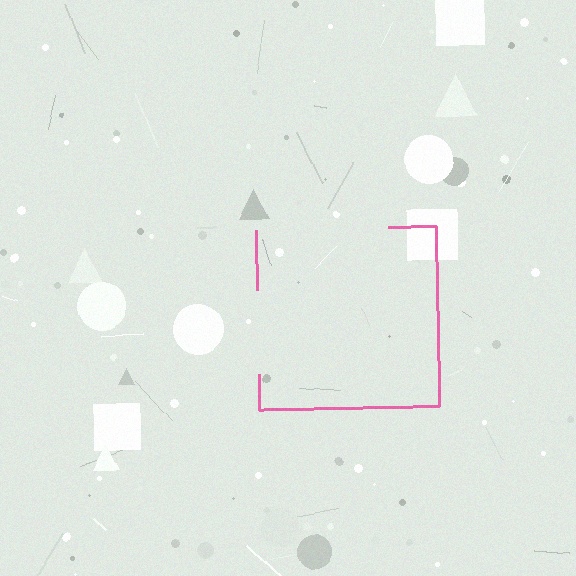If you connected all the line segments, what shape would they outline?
They would outline a square.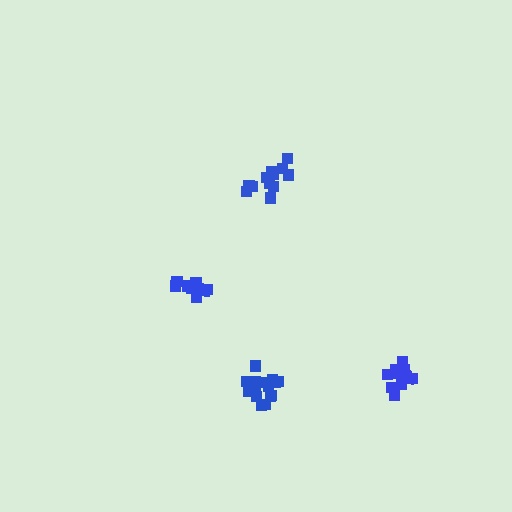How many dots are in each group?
Group 1: 15 dots, Group 2: 10 dots, Group 3: 12 dots, Group 4: 12 dots (49 total).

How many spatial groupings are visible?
There are 4 spatial groupings.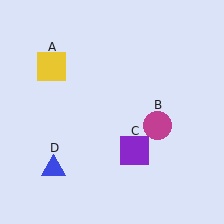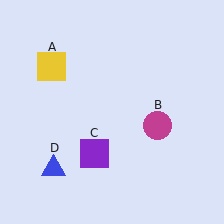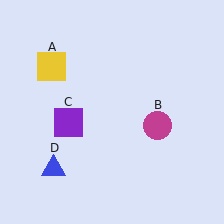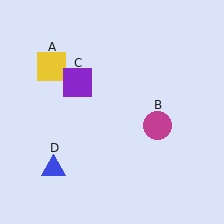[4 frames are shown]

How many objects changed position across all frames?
1 object changed position: purple square (object C).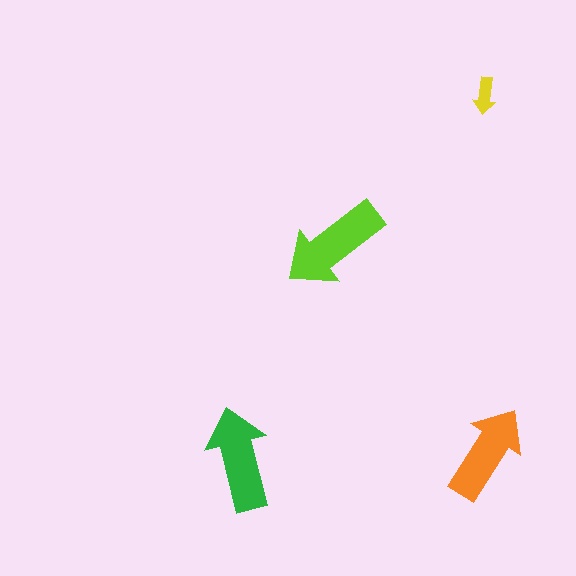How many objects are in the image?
There are 4 objects in the image.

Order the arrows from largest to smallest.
the lime one, the green one, the orange one, the yellow one.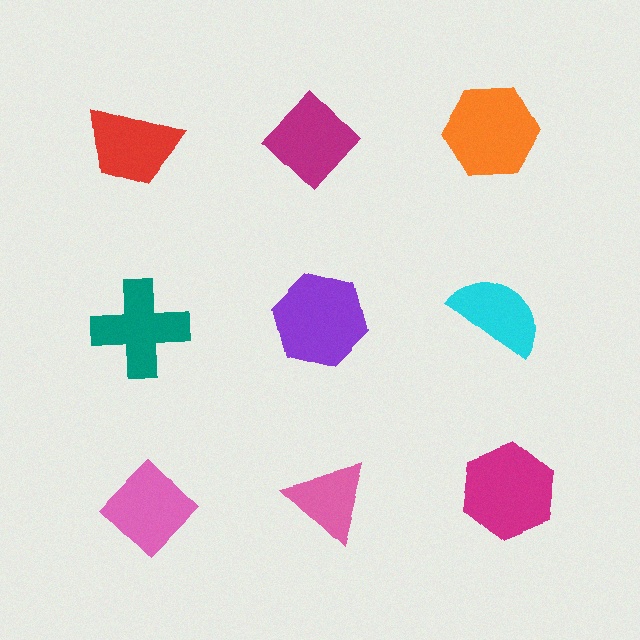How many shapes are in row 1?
3 shapes.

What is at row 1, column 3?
An orange hexagon.